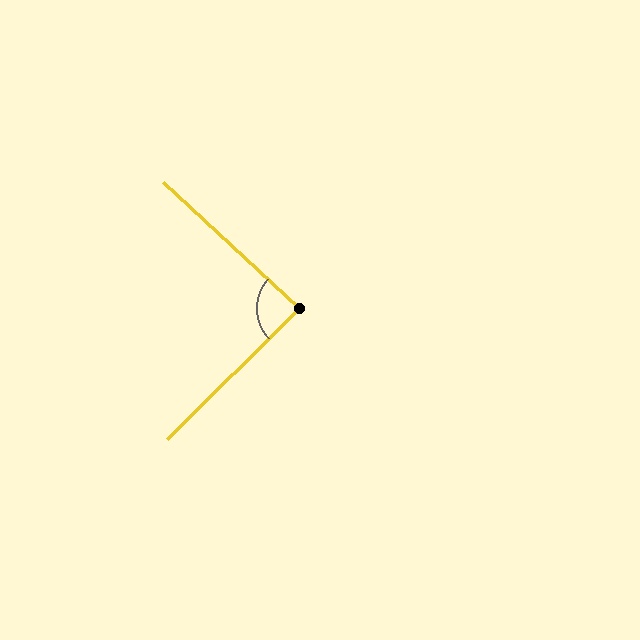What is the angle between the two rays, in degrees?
Approximately 87 degrees.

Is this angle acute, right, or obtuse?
It is approximately a right angle.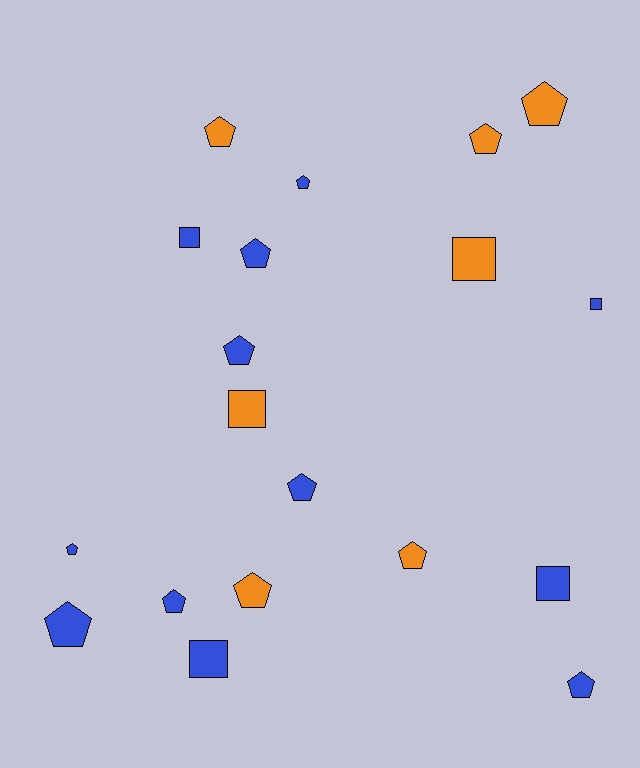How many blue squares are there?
There are 4 blue squares.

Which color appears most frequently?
Blue, with 12 objects.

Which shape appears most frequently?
Pentagon, with 13 objects.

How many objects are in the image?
There are 19 objects.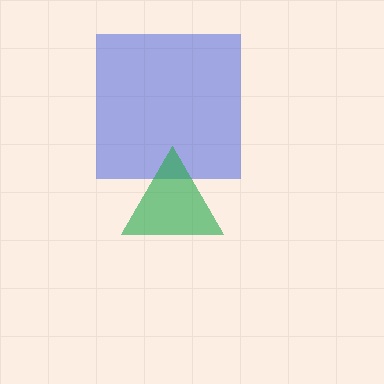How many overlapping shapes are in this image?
There are 2 overlapping shapes in the image.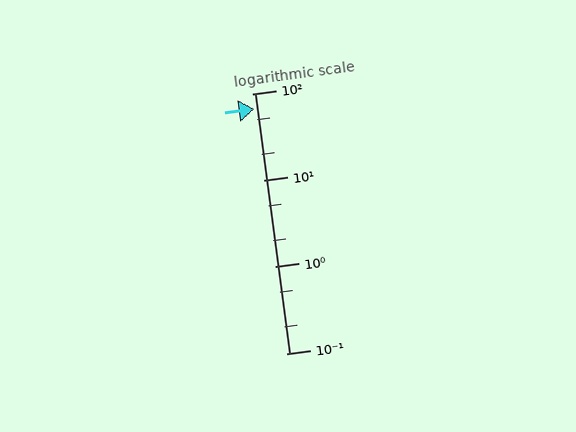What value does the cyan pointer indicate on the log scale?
The pointer indicates approximately 66.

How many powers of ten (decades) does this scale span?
The scale spans 3 decades, from 0.1 to 100.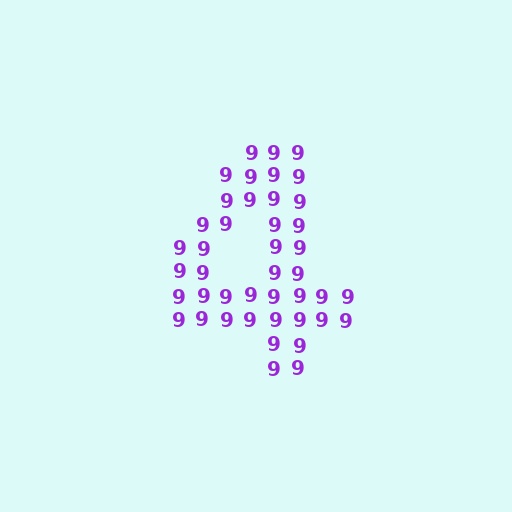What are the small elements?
The small elements are digit 9's.